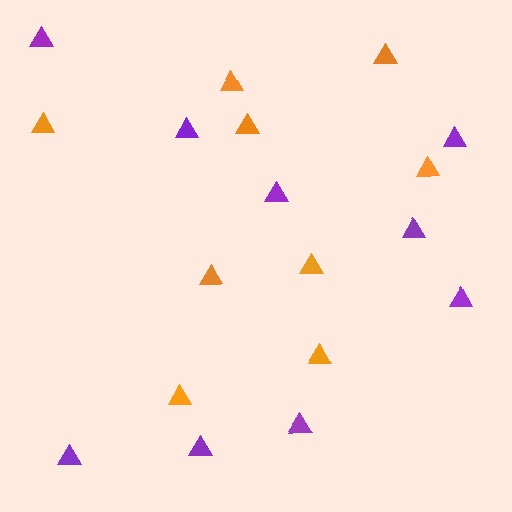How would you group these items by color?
There are 2 groups: one group of purple triangles (9) and one group of orange triangles (9).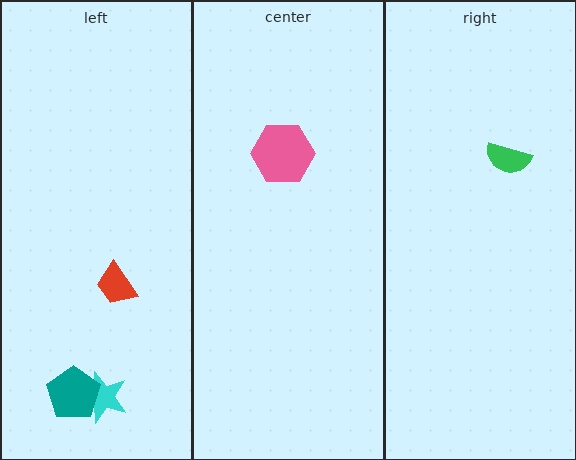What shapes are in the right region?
The green semicircle.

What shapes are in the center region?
The pink hexagon.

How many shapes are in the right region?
1.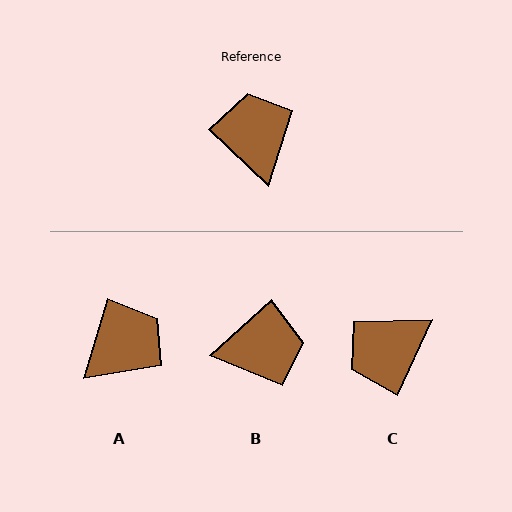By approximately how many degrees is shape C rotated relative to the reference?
Approximately 108 degrees counter-clockwise.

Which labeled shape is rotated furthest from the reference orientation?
C, about 108 degrees away.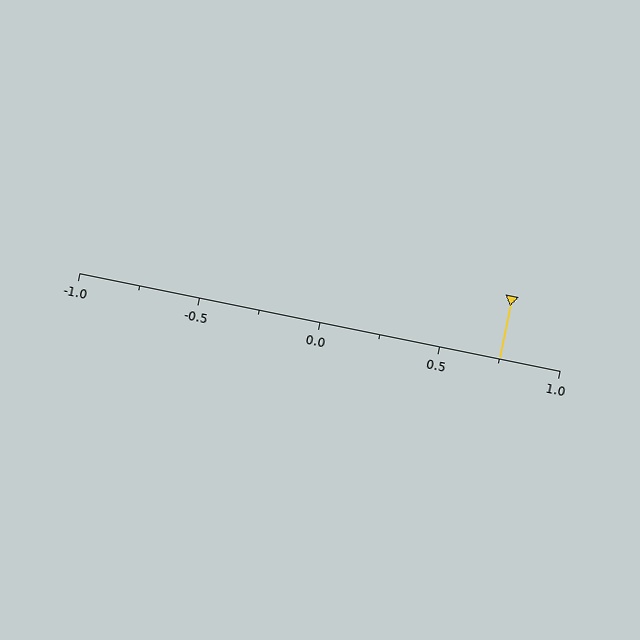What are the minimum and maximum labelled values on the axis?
The axis runs from -1.0 to 1.0.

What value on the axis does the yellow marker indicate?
The marker indicates approximately 0.75.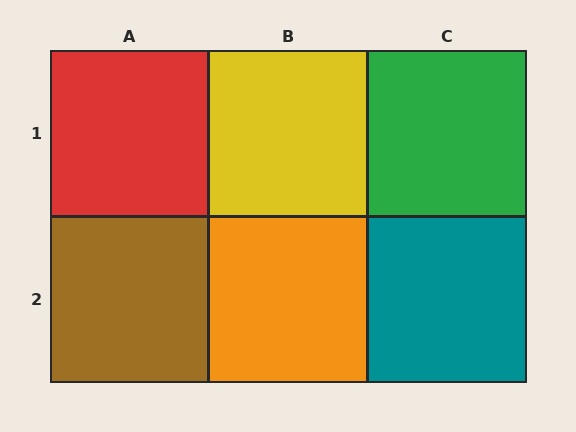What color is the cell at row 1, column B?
Yellow.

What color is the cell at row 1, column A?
Red.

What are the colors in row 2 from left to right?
Brown, orange, teal.